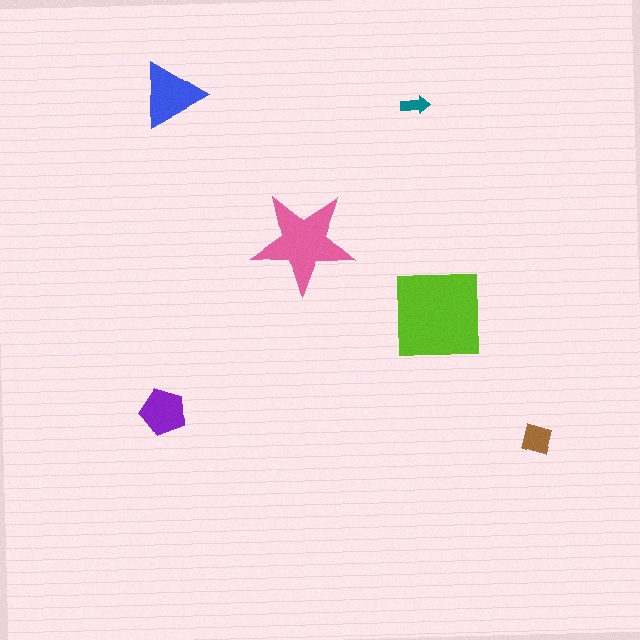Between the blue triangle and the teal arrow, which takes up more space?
The blue triangle.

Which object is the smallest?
The teal arrow.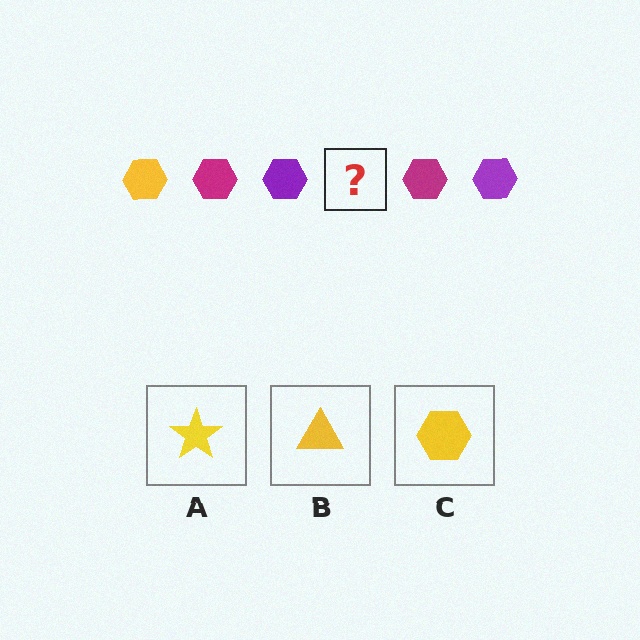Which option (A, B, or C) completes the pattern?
C.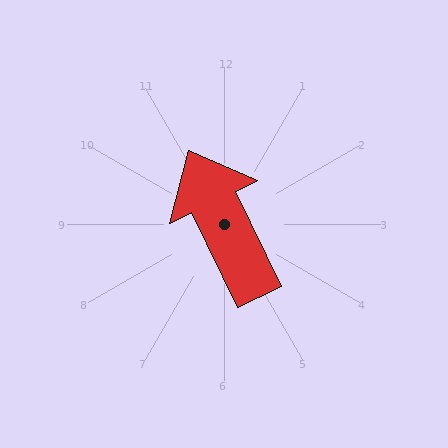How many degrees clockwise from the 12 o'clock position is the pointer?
Approximately 334 degrees.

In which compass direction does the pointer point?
Northwest.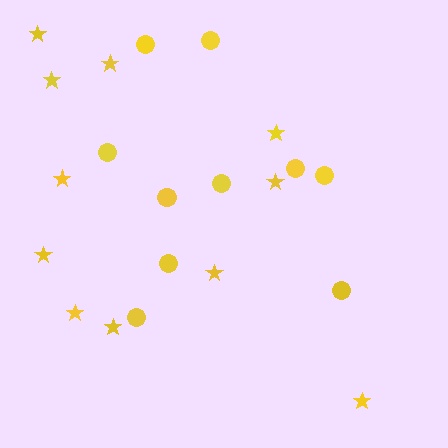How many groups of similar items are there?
There are 2 groups: one group of stars (11) and one group of circles (10).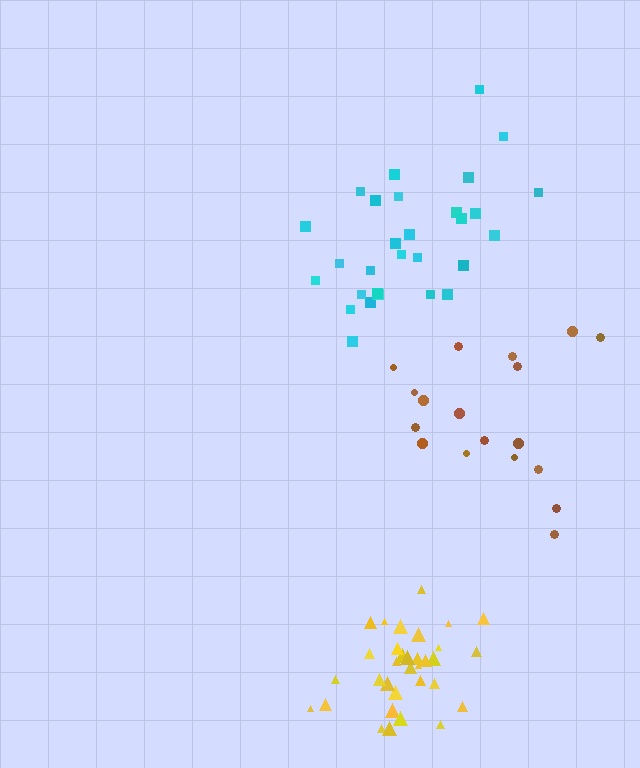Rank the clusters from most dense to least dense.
yellow, cyan, brown.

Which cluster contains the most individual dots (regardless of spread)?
Yellow (33).